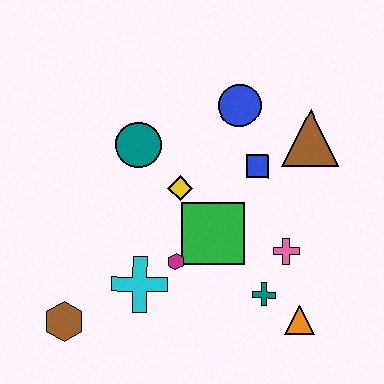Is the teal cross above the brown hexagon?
Yes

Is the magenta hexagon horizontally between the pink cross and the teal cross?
No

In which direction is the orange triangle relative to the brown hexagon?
The orange triangle is to the right of the brown hexagon.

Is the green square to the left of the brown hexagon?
No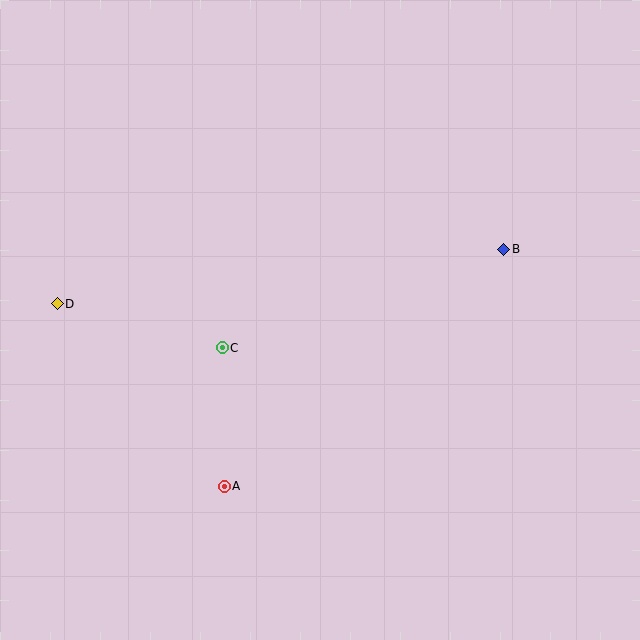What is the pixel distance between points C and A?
The distance between C and A is 139 pixels.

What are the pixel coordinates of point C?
Point C is at (222, 348).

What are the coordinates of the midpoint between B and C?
The midpoint between B and C is at (363, 298).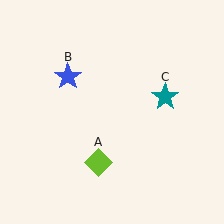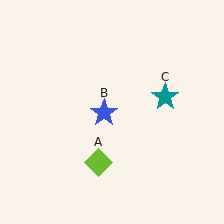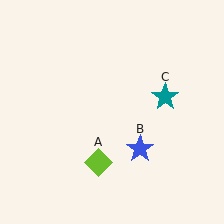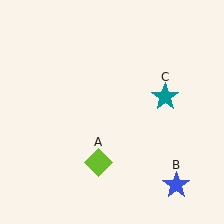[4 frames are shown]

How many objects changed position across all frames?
1 object changed position: blue star (object B).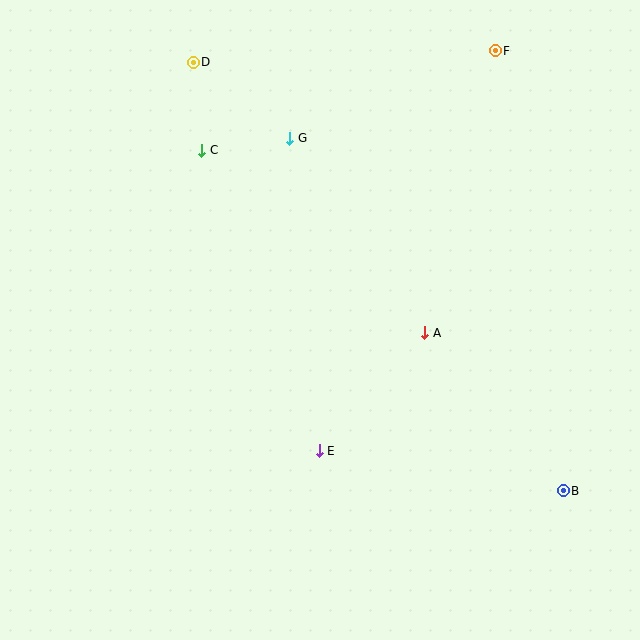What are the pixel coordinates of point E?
Point E is at (319, 451).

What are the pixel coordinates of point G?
Point G is at (290, 138).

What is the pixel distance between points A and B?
The distance between A and B is 210 pixels.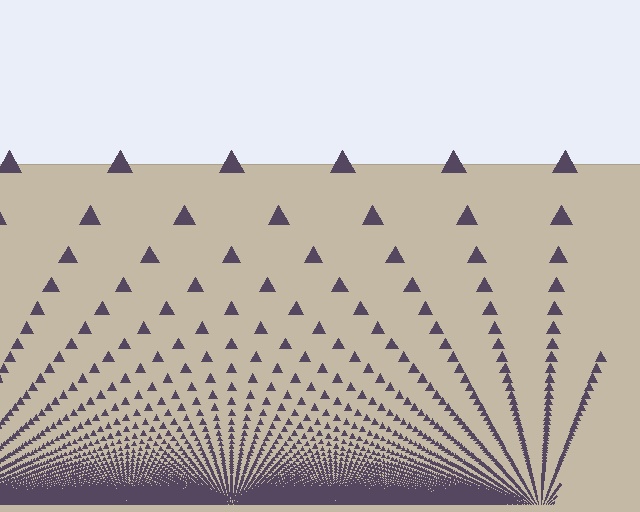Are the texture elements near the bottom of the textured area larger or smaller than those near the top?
Smaller. The gradient is inverted — elements near the bottom are smaller and denser.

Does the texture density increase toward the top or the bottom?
Density increases toward the bottom.